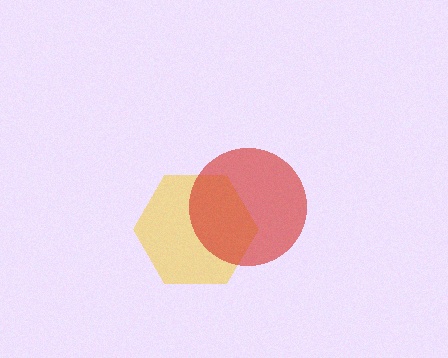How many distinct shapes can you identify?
There are 2 distinct shapes: a yellow hexagon, a red circle.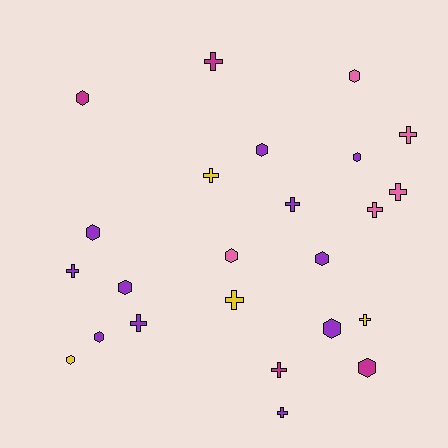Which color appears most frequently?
Purple, with 11 objects.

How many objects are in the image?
There are 24 objects.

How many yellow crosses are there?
There are 3 yellow crosses.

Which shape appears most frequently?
Cross, with 12 objects.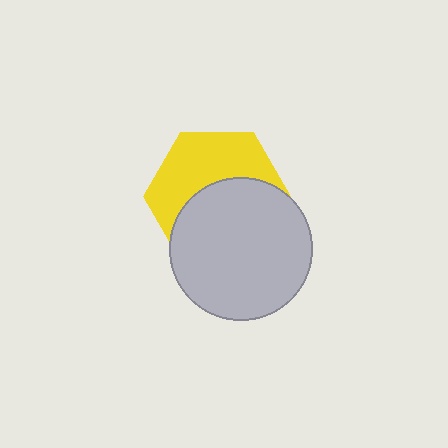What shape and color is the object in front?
The object in front is a light gray circle.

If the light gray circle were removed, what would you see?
You would see the complete yellow hexagon.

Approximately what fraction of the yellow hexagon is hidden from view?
Roughly 52% of the yellow hexagon is hidden behind the light gray circle.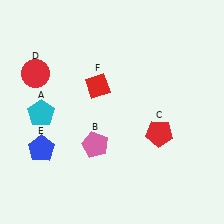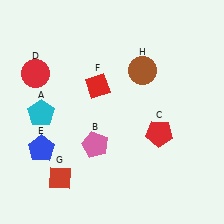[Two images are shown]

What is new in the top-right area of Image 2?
A brown circle (H) was added in the top-right area of Image 2.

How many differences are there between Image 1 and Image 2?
There are 2 differences between the two images.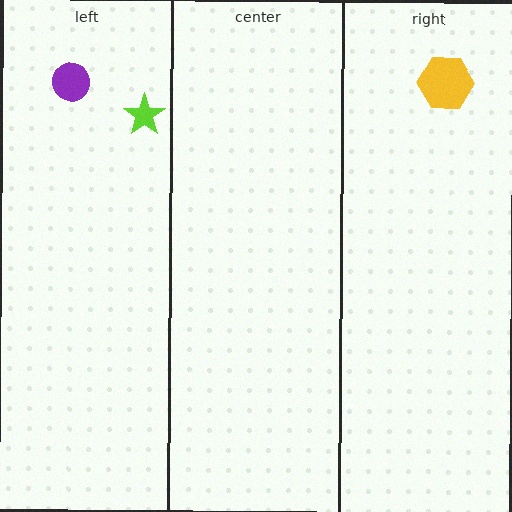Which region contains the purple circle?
The left region.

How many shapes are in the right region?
1.